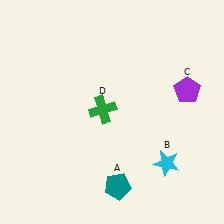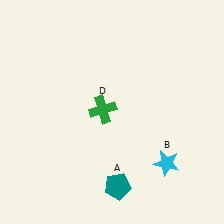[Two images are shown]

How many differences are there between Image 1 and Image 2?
There is 1 difference between the two images.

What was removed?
The purple pentagon (C) was removed in Image 2.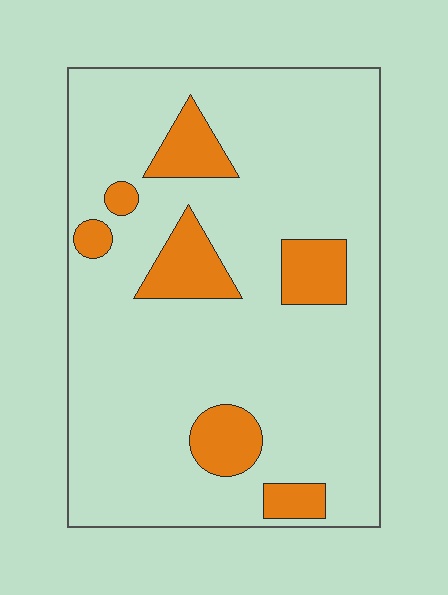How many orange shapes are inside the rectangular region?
7.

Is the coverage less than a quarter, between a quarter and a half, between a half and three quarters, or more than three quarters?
Less than a quarter.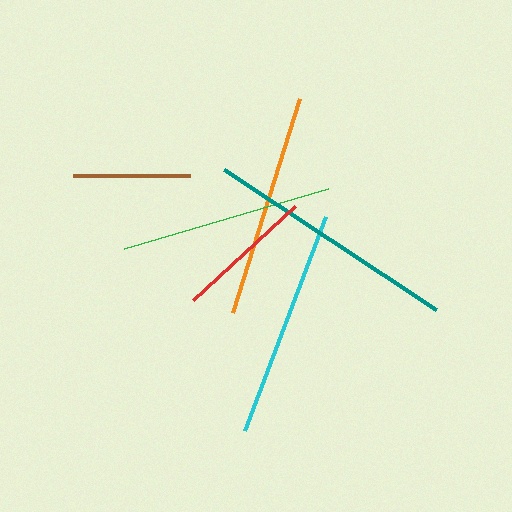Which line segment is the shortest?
The brown line is the shortest at approximately 117 pixels.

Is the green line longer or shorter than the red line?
The green line is longer than the red line.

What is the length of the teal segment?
The teal segment is approximately 254 pixels long.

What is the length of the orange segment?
The orange segment is approximately 224 pixels long.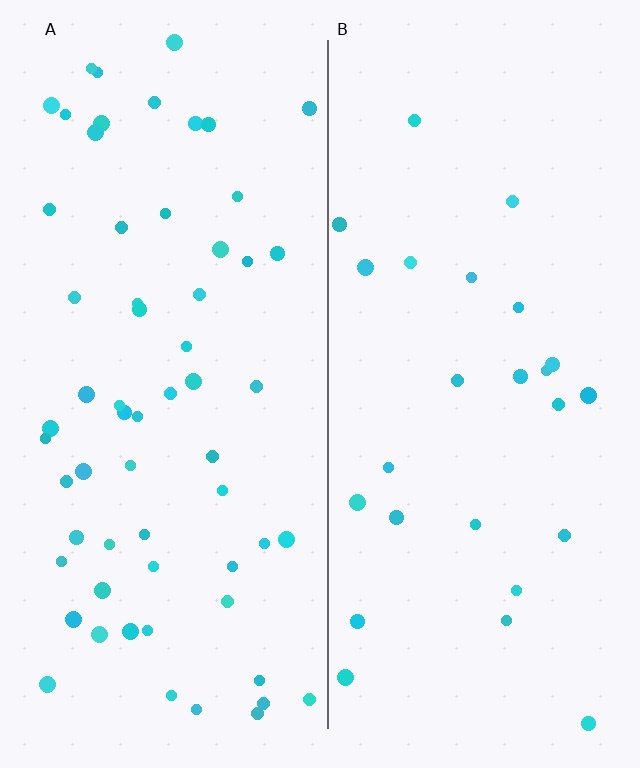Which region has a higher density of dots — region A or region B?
A (the left).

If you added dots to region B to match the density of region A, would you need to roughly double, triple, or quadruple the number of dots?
Approximately double.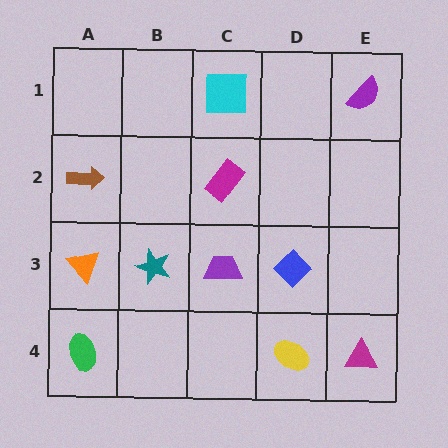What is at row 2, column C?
A magenta rectangle.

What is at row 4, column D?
A yellow ellipse.